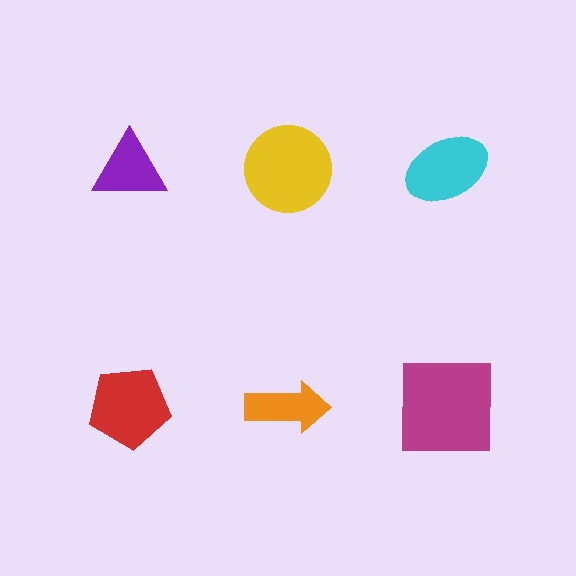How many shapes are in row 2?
3 shapes.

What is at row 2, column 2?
An orange arrow.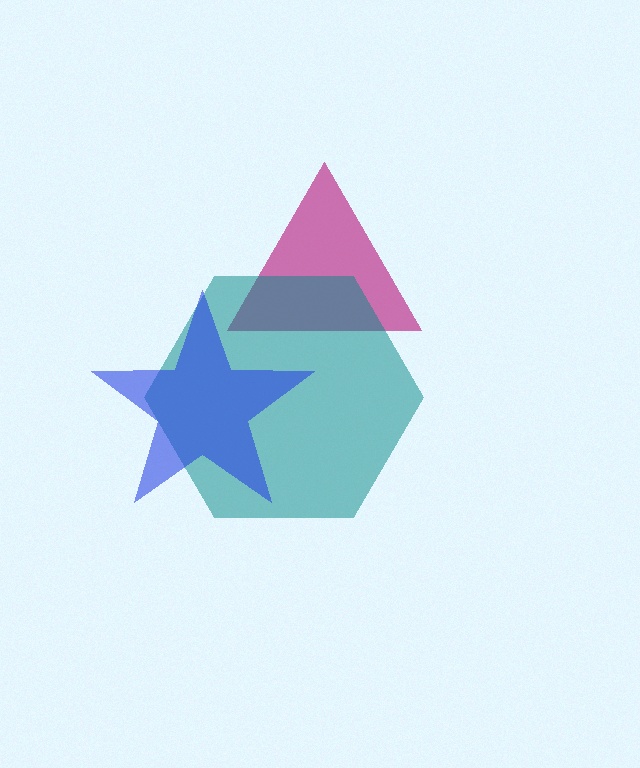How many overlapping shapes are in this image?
There are 3 overlapping shapes in the image.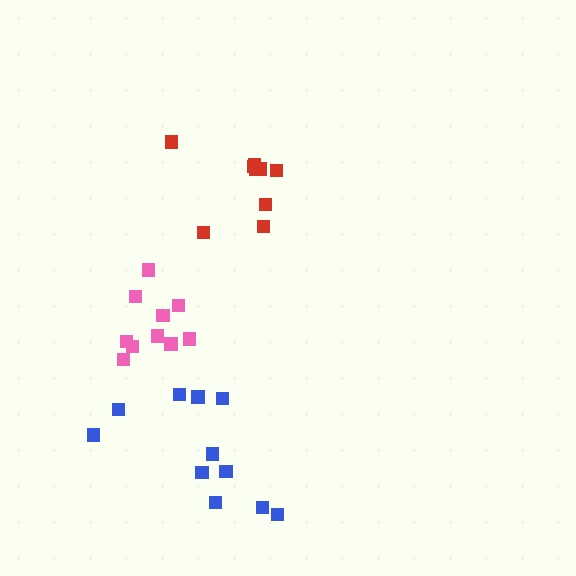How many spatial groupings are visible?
There are 3 spatial groupings.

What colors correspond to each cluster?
The clusters are colored: red, blue, pink.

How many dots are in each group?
Group 1: 10 dots, Group 2: 11 dots, Group 3: 10 dots (31 total).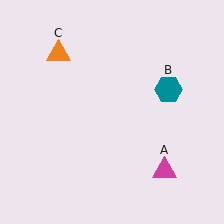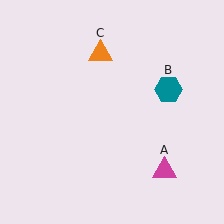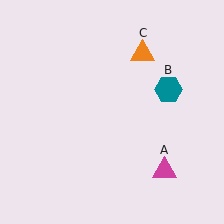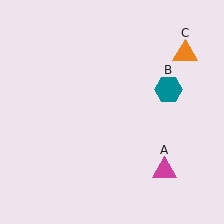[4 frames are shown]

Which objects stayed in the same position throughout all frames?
Magenta triangle (object A) and teal hexagon (object B) remained stationary.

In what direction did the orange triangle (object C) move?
The orange triangle (object C) moved right.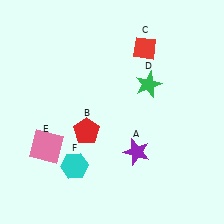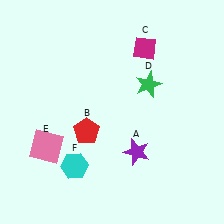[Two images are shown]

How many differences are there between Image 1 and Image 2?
There is 1 difference between the two images.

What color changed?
The diamond (C) changed from red in Image 1 to magenta in Image 2.